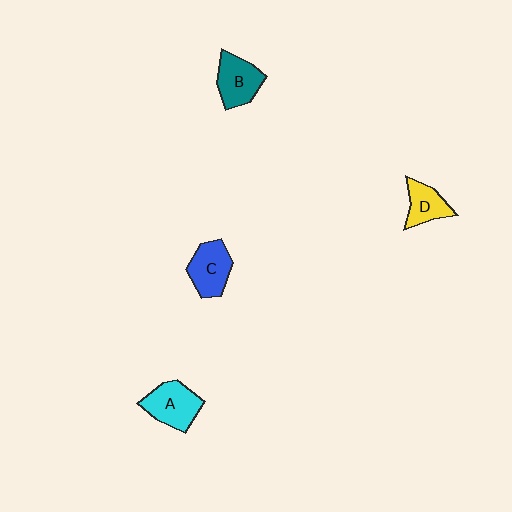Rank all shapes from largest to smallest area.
From largest to smallest: A (cyan), B (teal), C (blue), D (yellow).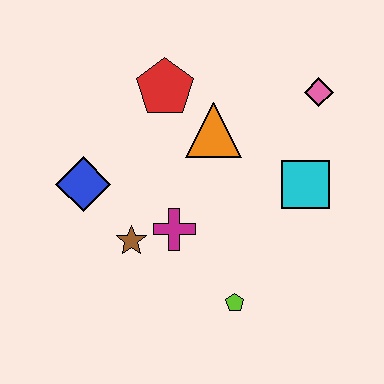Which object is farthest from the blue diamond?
The pink diamond is farthest from the blue diamond.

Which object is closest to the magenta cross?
The brown star is closest to the magenta cross.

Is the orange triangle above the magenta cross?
Yes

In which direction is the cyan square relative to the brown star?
The cyan square is to the right of the brown star.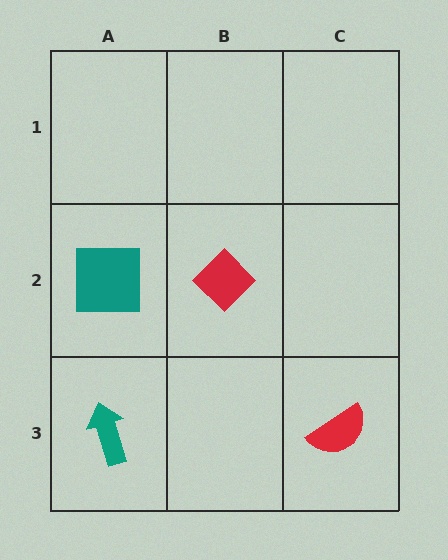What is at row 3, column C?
A red semicircle.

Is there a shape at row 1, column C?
No, that cell is empty.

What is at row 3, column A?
A teal arrow.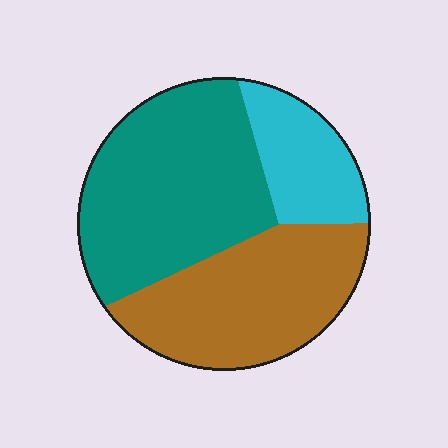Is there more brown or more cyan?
Brown.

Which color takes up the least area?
Cyan, at roughly 20%.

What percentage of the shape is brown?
Brown covers about 35% of the shape.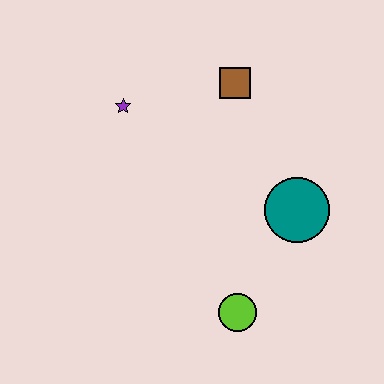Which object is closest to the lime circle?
The teal circle is closest to the lime circle.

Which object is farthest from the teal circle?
The purple star is farthest from the teal circle.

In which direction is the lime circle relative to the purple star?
The lime circle is below the purple star.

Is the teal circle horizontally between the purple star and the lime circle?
No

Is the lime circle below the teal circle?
Yes